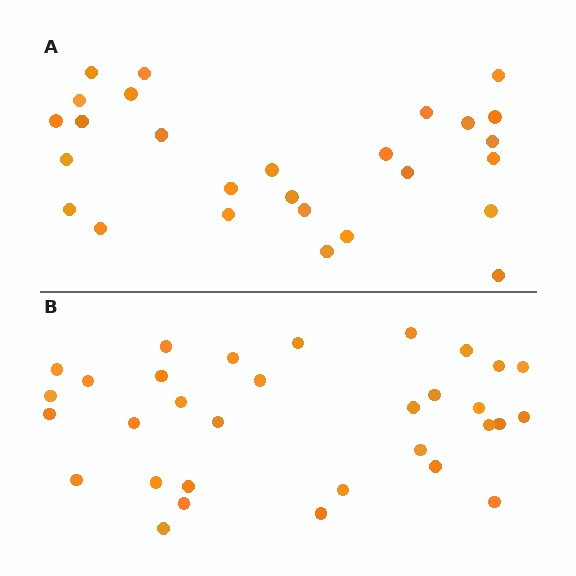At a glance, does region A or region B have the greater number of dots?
Region B (the bottom region) has more dots.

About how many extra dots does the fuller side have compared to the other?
Region B has about 5 more dots than region A.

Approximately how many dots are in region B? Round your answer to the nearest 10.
About 30 dots. (The exact count is 32, which rounds to 30.)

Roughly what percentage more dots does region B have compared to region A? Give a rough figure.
About 20% more.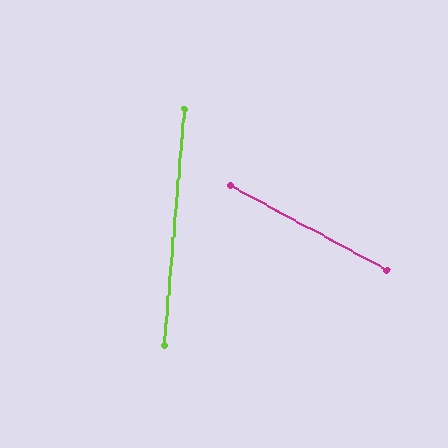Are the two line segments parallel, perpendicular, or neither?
Neither parallel nor perpendicular — they differ by about 66°.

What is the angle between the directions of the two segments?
Approximately 66 degrees.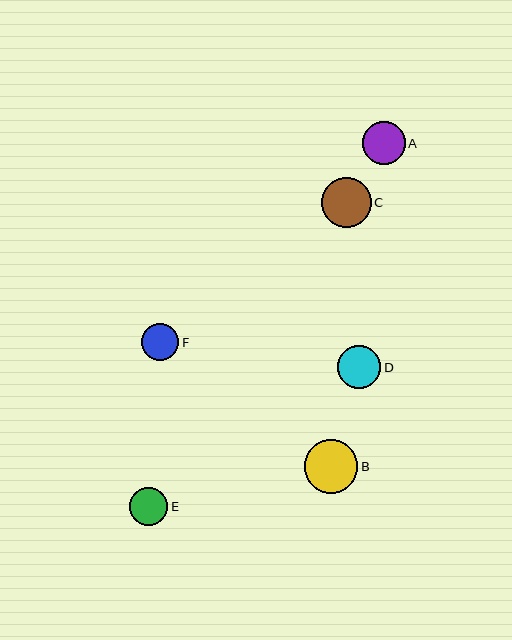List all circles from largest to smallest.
From largest to smallest: B, C, D, A, E, F.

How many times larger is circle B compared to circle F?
Circle B is approximately 1.4 times the size of circle F.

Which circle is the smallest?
Circle F is the smallest with a size of approximately 37 pixels.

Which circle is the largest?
Circle B is the largest with a size of approximately 54 pixels.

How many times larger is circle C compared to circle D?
Circle C is approximately 1.1 times the size of circle D.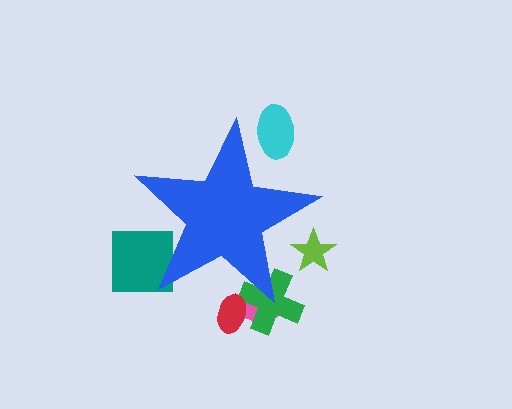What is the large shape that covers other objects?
A blue star.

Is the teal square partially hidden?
Yes, the teal square is partially hidden behind the blue star.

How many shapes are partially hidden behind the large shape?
6 shapes are partially hidden.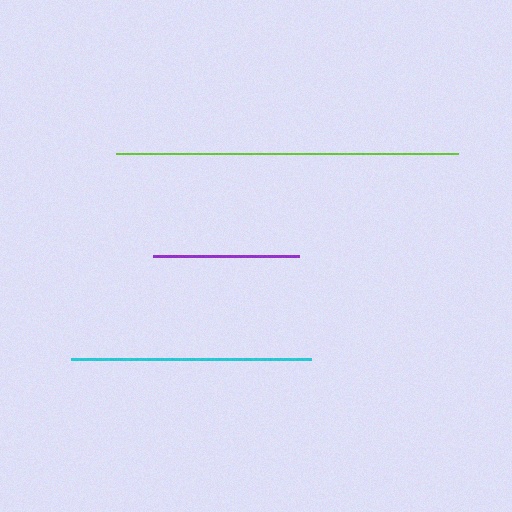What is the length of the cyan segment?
The cyan segment is approximately 240 pixels long.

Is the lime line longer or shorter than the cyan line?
The lime line is longer than the cyan line.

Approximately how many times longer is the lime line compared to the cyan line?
The lime line is approximately 1.4 times the length of the cyan line.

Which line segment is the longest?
The lime line is the longest at approximately 342 pixels.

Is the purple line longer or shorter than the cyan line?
The cyan line is longer than the purple line.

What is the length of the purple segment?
The purple segment is approximately 147 pixels long.